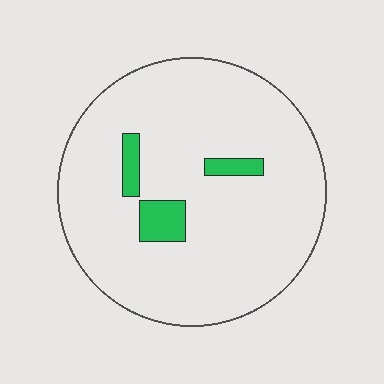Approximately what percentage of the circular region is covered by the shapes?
Approximately 5%.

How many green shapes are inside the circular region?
3.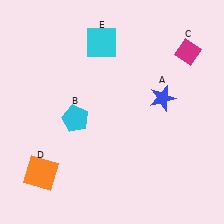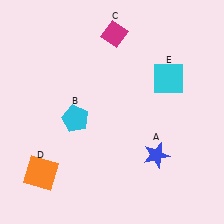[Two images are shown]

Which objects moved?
The objects that moved are: the blue star (A), the magenta diamond (C), the cyan square (E).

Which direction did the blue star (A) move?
The blue star (A) moved down.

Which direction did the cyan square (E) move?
The cyan square (E) moved right.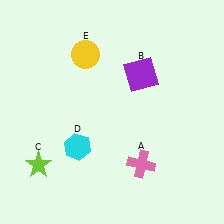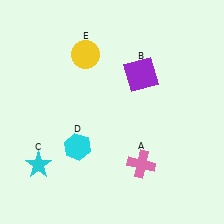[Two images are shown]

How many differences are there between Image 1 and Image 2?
There is 1 difference between the two images.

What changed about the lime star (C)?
In Image 1, C is lime. In Image 2, it changed to cyan.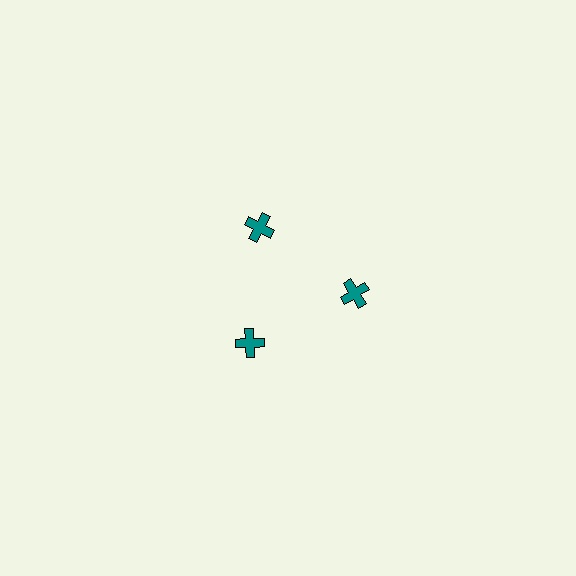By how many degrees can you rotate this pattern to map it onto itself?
The pattern maps onto itself every 120 degrees of rotation.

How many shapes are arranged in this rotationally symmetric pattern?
There are 3 shapes, arranged in 3 groups of 1.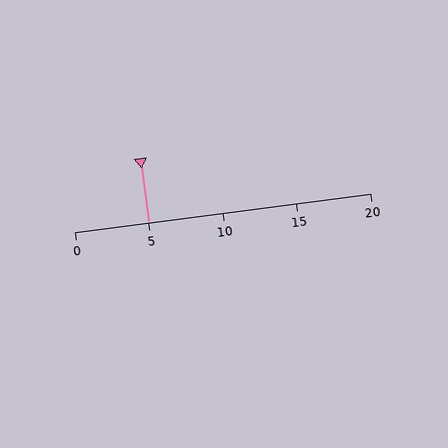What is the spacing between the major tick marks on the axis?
The major ticks are spaced 5 apart.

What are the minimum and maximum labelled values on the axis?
The axis runs from 0 to 20.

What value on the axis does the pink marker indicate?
The marker indicates approximately 5.